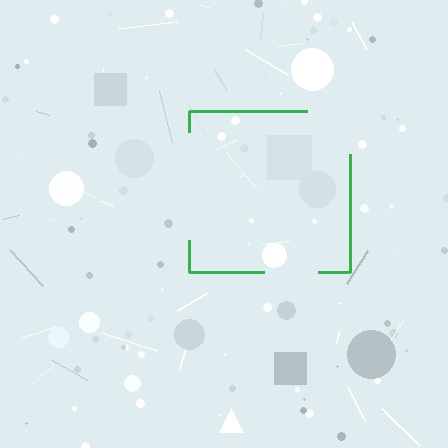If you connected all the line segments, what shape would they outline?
They would outline a square.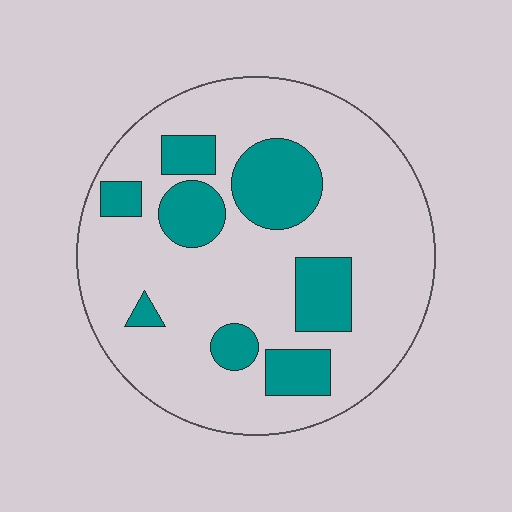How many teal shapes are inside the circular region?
8.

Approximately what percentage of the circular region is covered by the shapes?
Approximately 25%.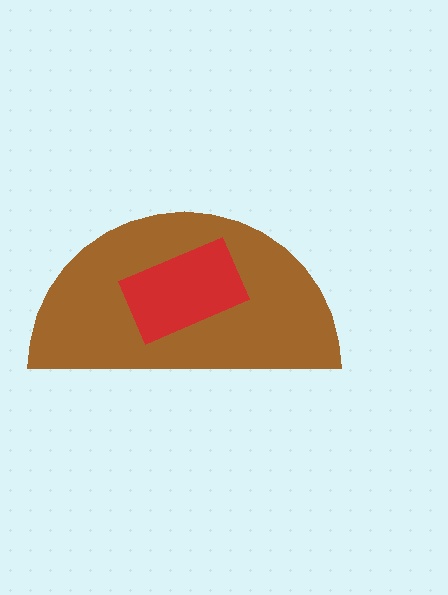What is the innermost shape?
The red rectangle.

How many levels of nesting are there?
2.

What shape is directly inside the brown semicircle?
The red rectangle.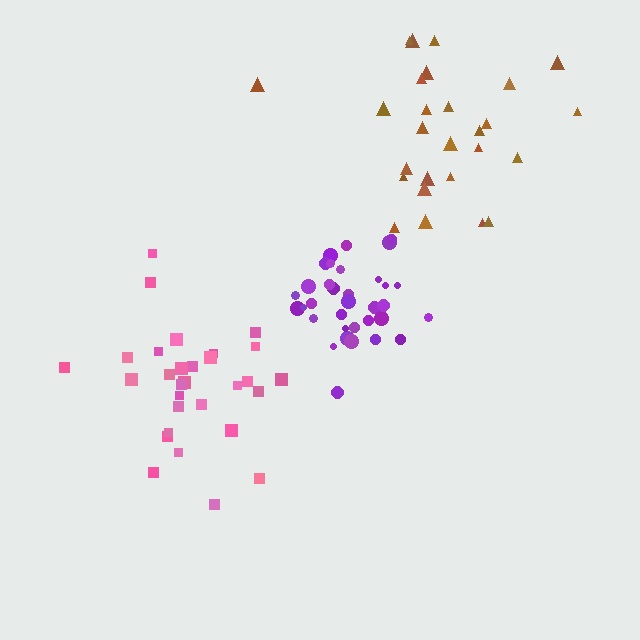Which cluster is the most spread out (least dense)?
Brown.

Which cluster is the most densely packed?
Purple.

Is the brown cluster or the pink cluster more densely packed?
Pink.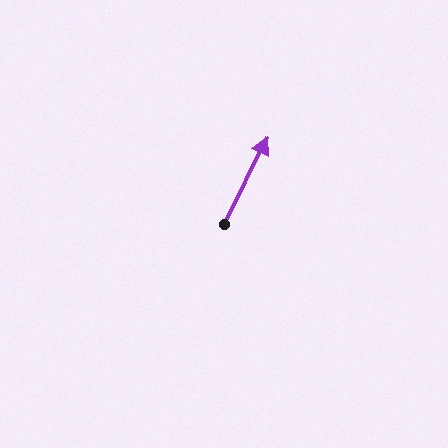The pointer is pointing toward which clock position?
Roughly 1 o'clock.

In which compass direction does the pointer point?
Northeast.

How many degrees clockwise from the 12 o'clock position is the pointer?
Approximately 27 degrees.